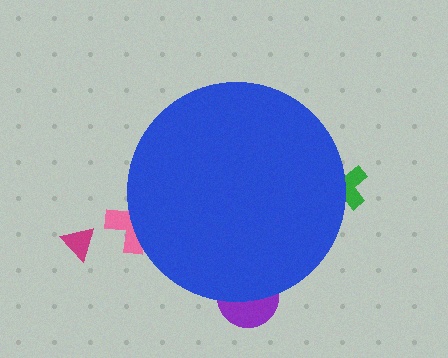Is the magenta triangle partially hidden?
No, the magenta triangle is fully visible.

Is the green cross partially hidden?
Yes, the green cross is partially hidden behind the blue circle.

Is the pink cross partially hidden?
Yes, the pink cross is partially hidden behind the blue circle.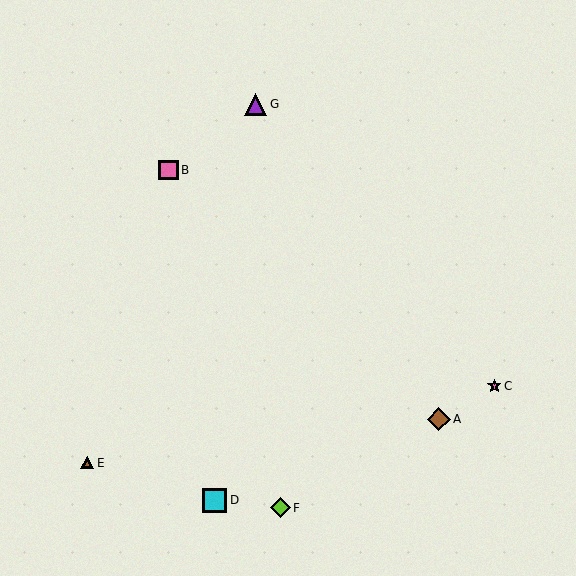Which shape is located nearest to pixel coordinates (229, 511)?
The cyan square (labeled D) at (215, 500) is nearest to that location.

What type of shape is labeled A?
Shape A is a brown diamond.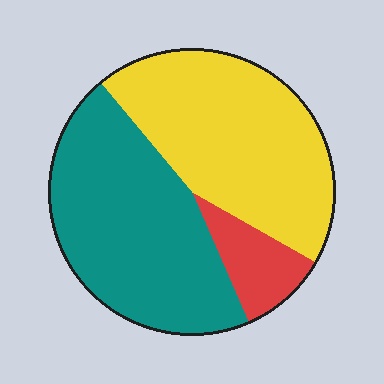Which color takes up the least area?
Red, at roughly 10%.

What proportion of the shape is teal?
Teal covers around 45% of the shape.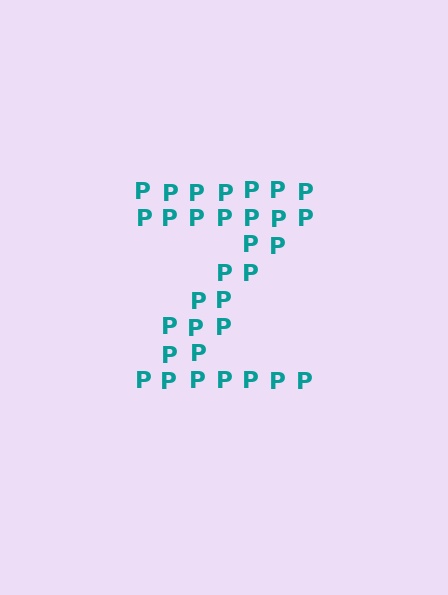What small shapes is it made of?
It is made of small letter P's.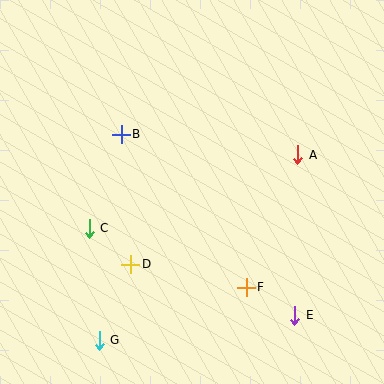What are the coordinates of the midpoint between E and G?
The midpoint between E and G is at (197, 328).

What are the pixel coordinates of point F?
Point F is at (246, 287).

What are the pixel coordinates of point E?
Point E is at (295, 315).